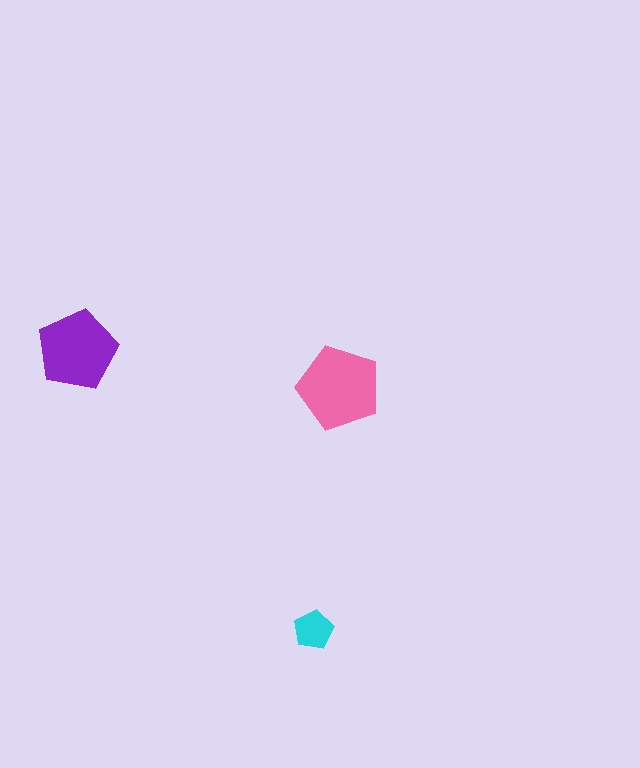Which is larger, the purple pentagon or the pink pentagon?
The pink one.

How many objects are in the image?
There are 3 objects in the image.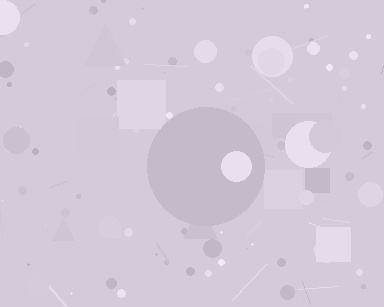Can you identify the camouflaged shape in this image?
The camouflaged shape is a circle.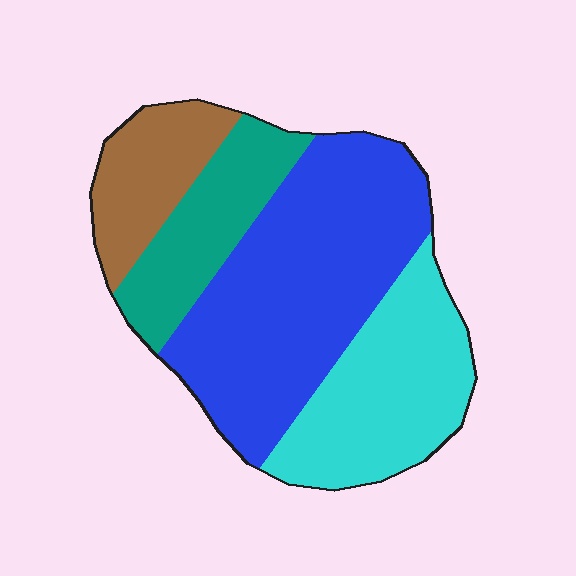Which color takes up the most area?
Blue, at roughly 45%.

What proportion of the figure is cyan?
Cyan takes up about one quarter (1/4) of the figure.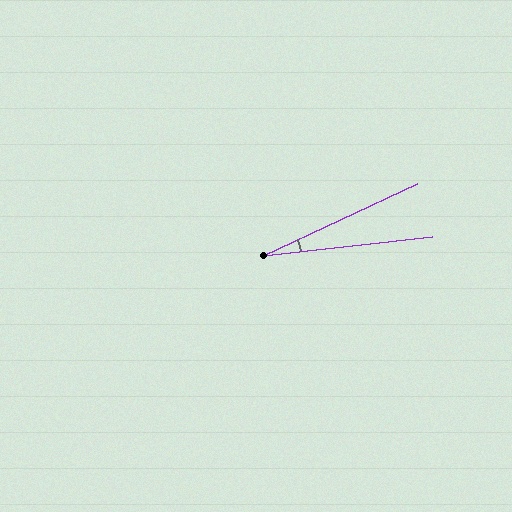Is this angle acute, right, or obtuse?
It is acute.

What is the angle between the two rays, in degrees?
Approximately 19 degrees.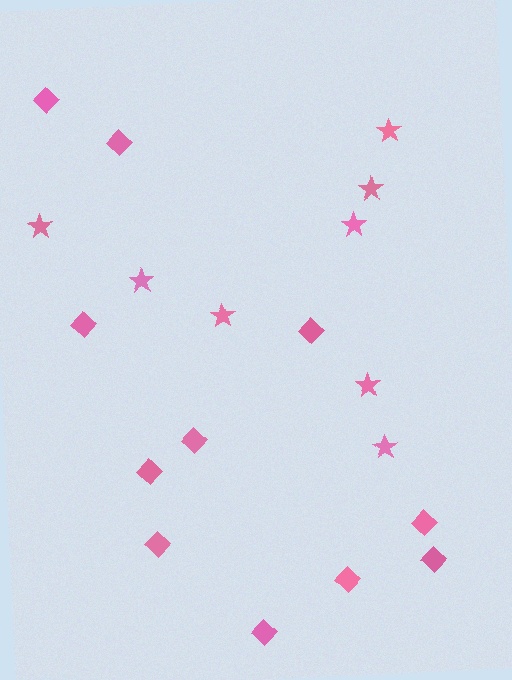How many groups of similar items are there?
There are 2 groups: one group of diamonds (11) and one group of stars (8).